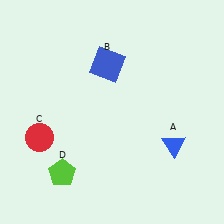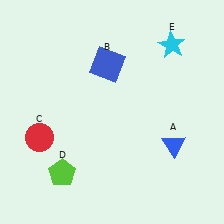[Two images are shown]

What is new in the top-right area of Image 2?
A cyan star (E) was added in the top-right area of Image 2.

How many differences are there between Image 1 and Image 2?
There is 1 difference between the two images.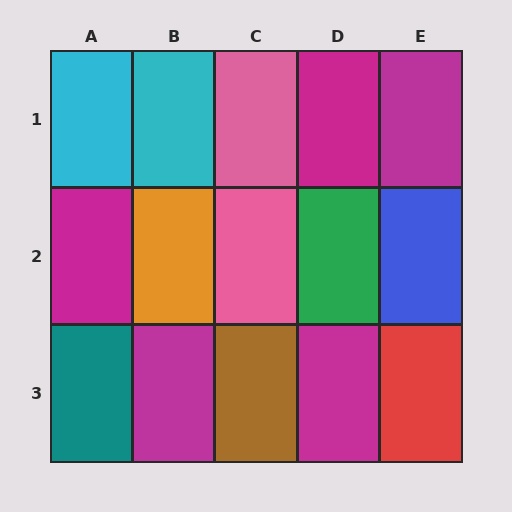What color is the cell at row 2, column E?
Blue.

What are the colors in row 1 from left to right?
Cyan, cyan, pink, magenta, magenta.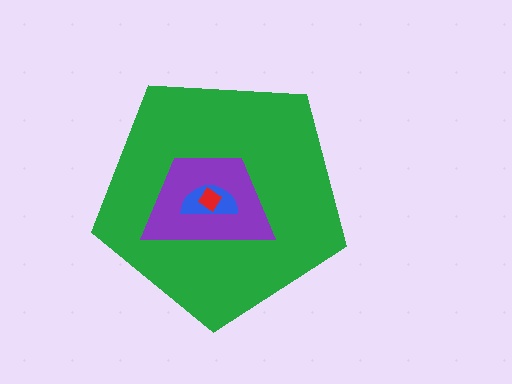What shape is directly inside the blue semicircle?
The red diamond.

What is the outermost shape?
The green pentagon.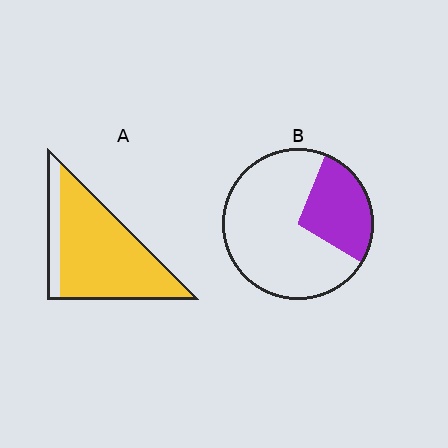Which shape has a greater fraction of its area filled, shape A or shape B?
Shape A.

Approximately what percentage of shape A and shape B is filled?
A is approximately 85% and B is approximately 30%.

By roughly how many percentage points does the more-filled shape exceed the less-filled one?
By roughly 55 percentage points (A over B).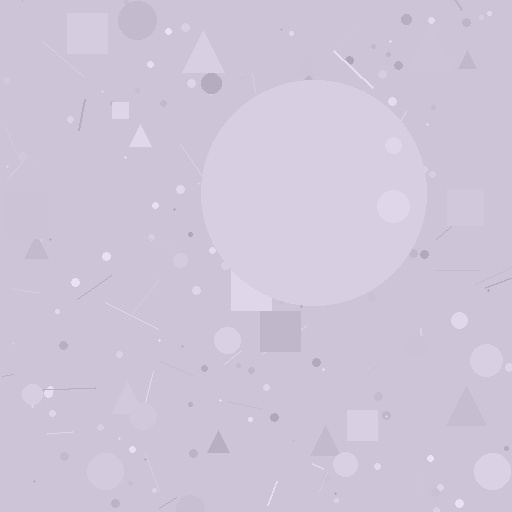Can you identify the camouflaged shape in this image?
The camouflaged shape is a circle.